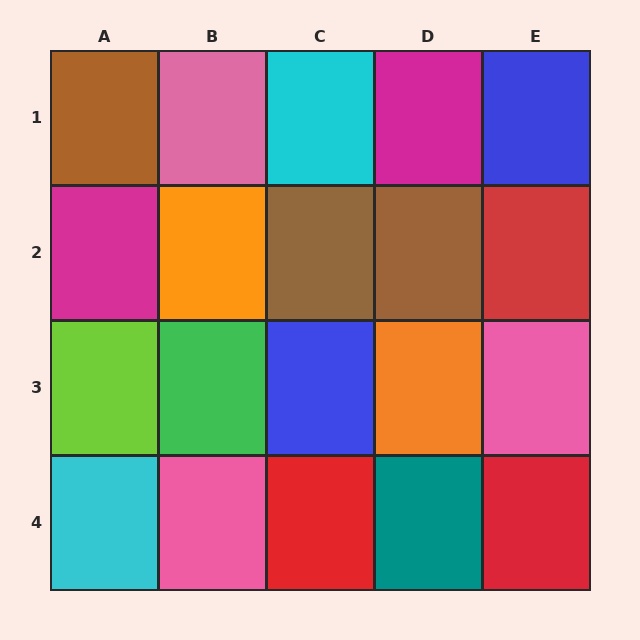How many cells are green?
1 cell is green.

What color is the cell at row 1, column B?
Pink.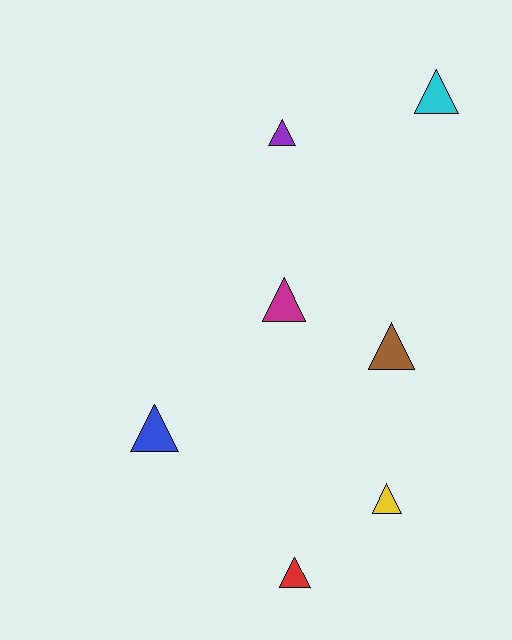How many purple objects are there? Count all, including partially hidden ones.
There is 1 purple object.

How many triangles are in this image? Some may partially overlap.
There are 7 triangles.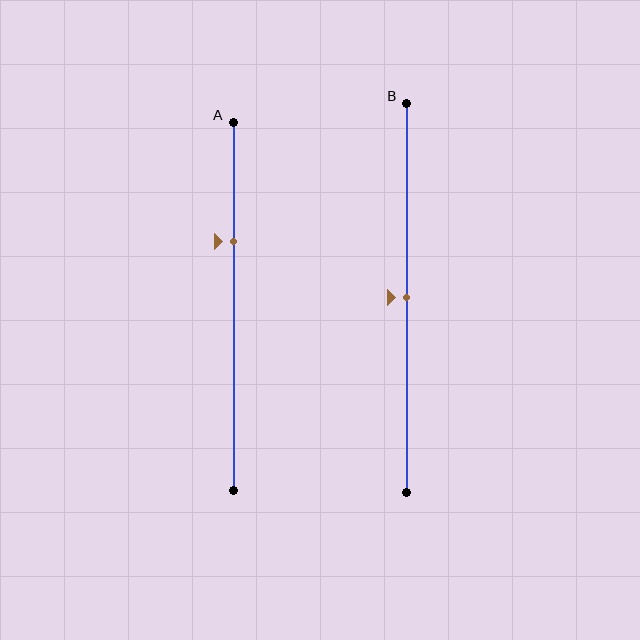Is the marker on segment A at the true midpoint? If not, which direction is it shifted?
No, the marker on segment A is shifted upward by about 18% of the segment length.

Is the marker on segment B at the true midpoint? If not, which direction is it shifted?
Yes, the marker on segment B is at the true midpoint.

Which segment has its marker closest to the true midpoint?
Segment B has its marker closest to the true midpoint.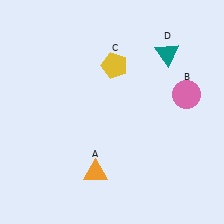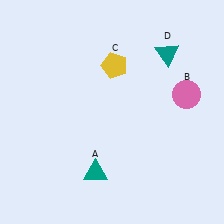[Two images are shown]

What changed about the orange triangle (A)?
In Image 1, A is orange. In Image 2, it changed to teal.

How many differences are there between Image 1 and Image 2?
There is 1 difference between the two images.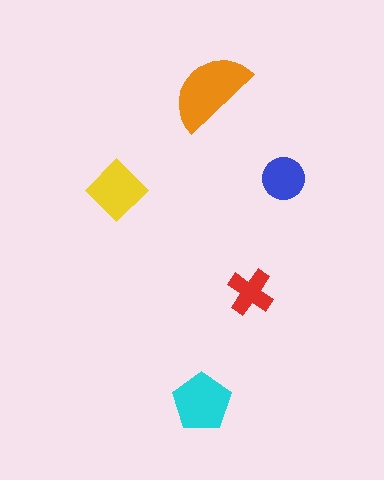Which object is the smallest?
The red cross.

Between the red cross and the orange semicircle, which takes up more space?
The orange semicircle.